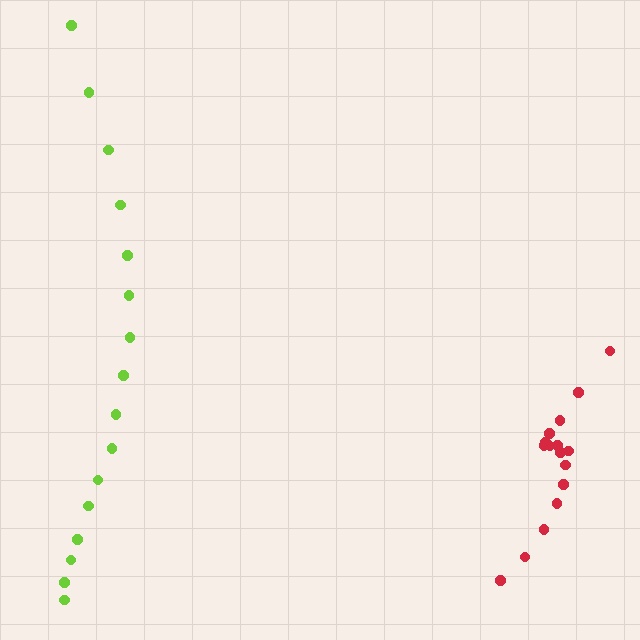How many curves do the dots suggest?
There are 2 distinct paths.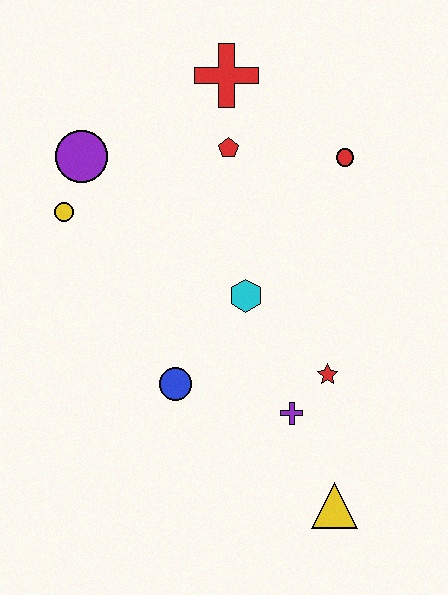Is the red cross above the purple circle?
Yes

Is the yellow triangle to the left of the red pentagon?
No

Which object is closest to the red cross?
The red pentagon is closest to the red cross.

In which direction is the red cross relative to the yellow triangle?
The red cross is above the yellow triangle.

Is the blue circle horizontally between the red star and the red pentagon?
No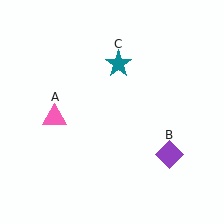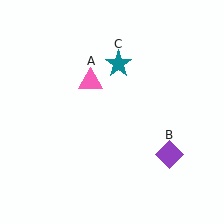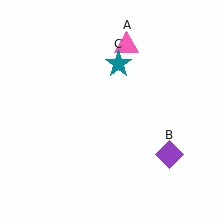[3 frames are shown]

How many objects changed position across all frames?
1 object changed position: pink triangle (object A).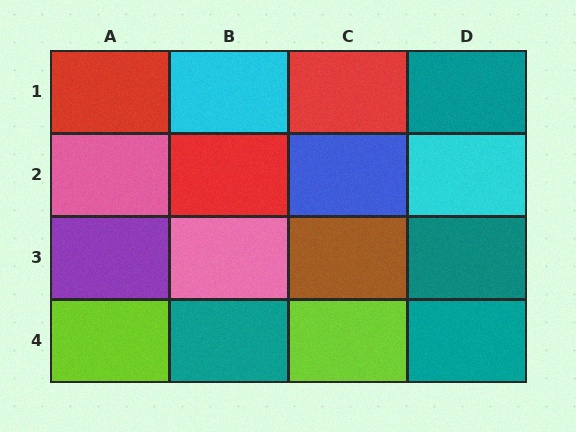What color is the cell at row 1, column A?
Red.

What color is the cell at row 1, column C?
Red.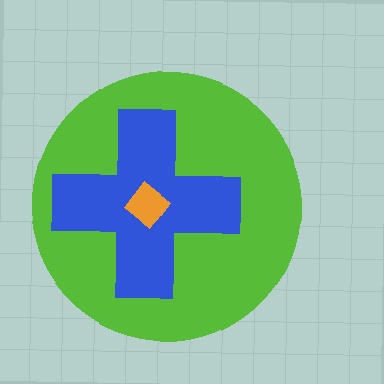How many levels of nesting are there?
3.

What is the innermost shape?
The orange diamond.